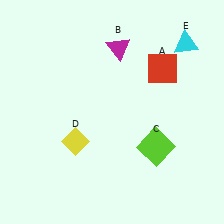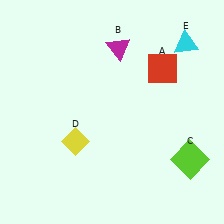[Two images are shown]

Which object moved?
The lime square (C) moved right.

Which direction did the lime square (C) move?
The lime square (C) moved right.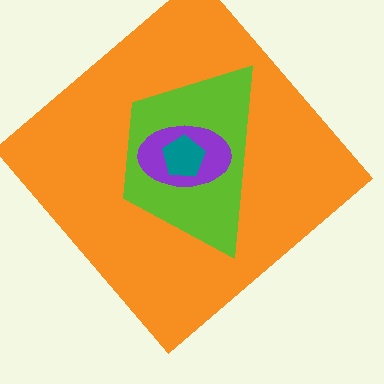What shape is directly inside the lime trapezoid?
The purple ellipse.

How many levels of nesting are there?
4.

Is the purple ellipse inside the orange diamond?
Yes.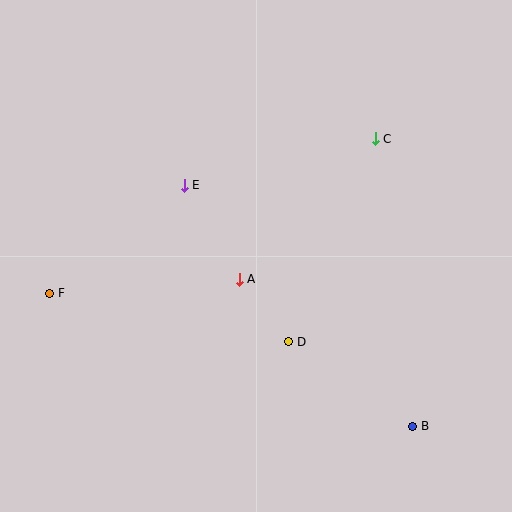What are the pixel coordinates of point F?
Point F is at (50, 293).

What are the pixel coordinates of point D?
Point D is at (289, 342).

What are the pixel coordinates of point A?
Point A is at (239, 279).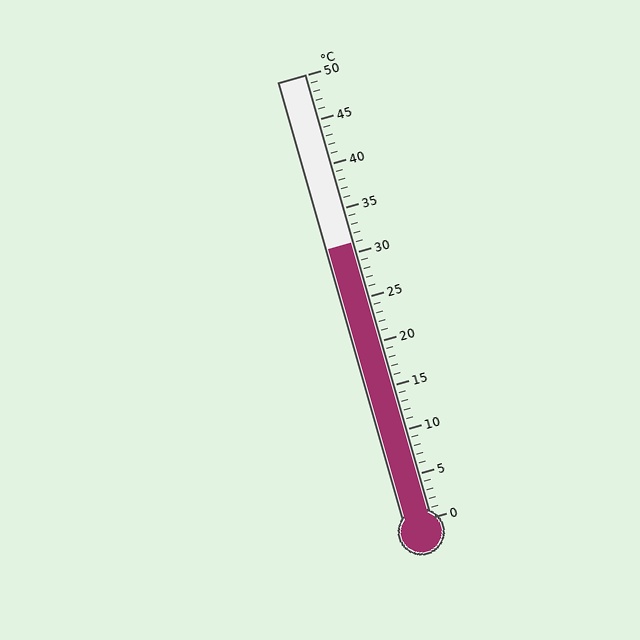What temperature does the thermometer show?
The thermometer shows approximately 31°C.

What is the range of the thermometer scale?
The thermometer scale ranges from 0°C to 50°C.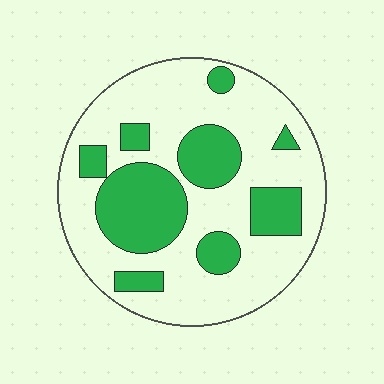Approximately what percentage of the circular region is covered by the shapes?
Approximately 30%.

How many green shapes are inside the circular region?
9.